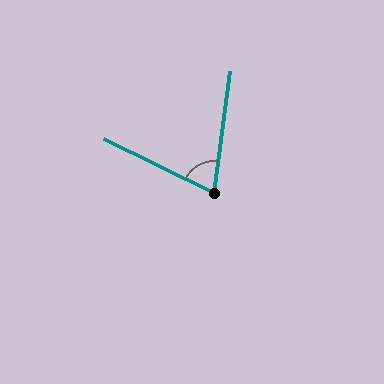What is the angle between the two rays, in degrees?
Approximately 71 degrees.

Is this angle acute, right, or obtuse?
It is acute.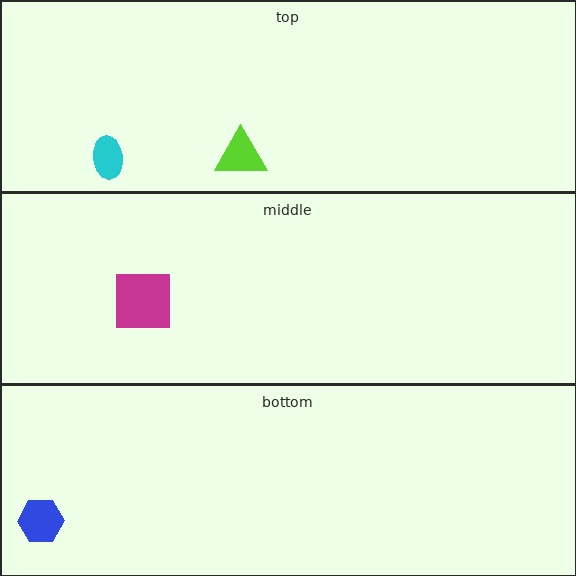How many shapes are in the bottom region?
1.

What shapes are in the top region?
The lime triangle, the cyan ellipse.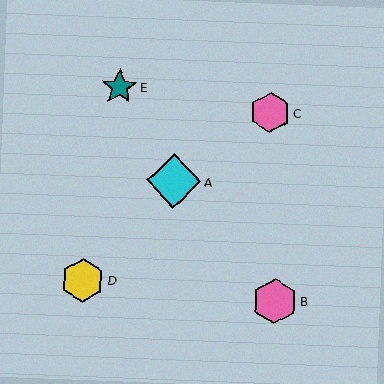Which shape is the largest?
The cyan diamond (labeled A) is the largest.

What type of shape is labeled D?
Shape D is a yellow hexagon.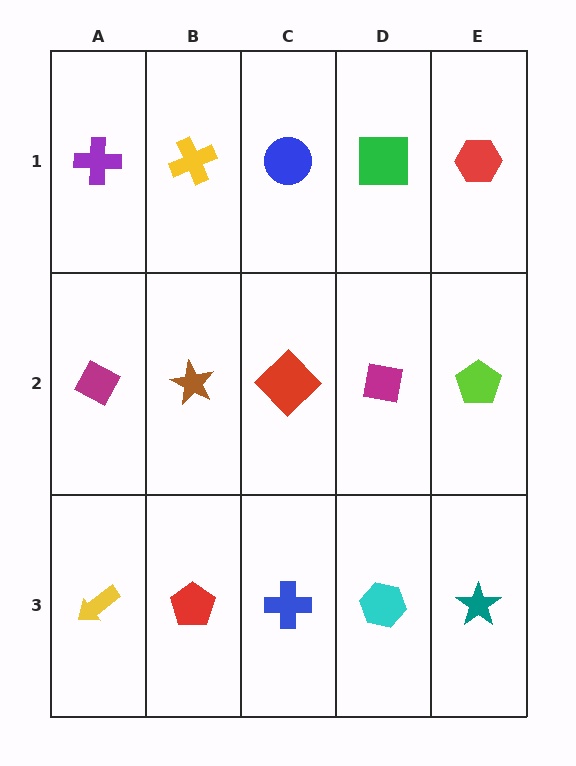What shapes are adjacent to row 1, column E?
A lime pentagon (row 2, column E), a green square (row 1, column D).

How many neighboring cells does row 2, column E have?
3.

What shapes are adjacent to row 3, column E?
A lime pentagon (row 2, column E), a cyan hexagon (row 3, column D).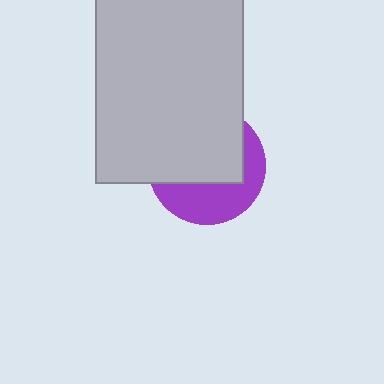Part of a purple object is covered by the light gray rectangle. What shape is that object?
It is a circle.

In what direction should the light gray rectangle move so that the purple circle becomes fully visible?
The light gray rectangle should move up. That is the shortest direction to clear the overlap and leave the purple circle fully visible.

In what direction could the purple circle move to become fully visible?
The purple circle could move down. That would shift it out from behind the light gray rectangle entirely.